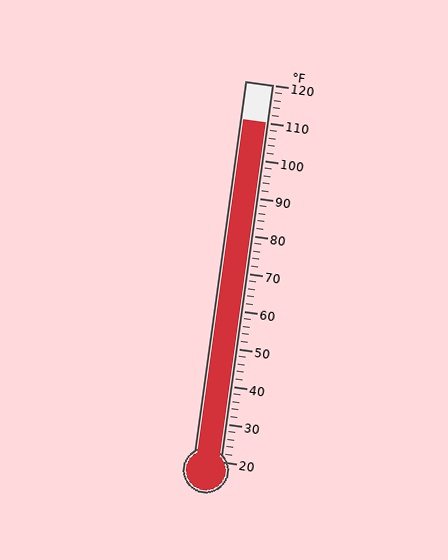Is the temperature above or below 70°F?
The temperature is above 70°F.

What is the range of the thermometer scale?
The thermometer scale ranges from 20°F to 120°F.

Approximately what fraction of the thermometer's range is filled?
The thermometer is filled to approximately 90% of its range.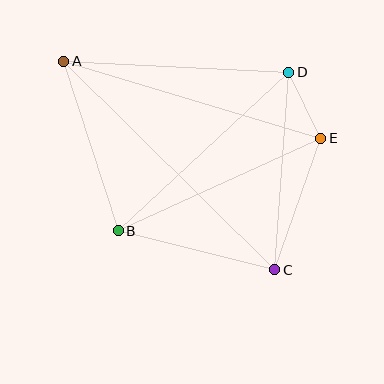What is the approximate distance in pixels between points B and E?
The distance between B and E is approximately 223 pixels.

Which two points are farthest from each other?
Points A and C are farthest from each other.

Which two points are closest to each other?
Points D and E are closest to each other.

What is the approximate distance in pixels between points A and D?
The distance between A and D is approximately 225 pixels.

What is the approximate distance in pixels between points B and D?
The distance between B and D is approximately 233 pixels.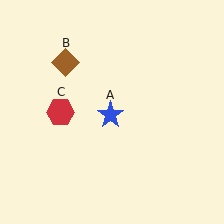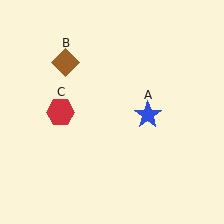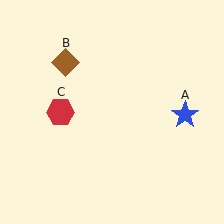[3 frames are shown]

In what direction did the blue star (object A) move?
The blue star (object A) moved right.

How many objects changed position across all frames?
1 object changed position: blue star (object A).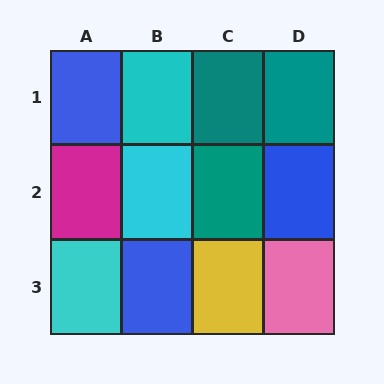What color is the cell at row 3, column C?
Yellow.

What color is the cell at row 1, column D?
Teal.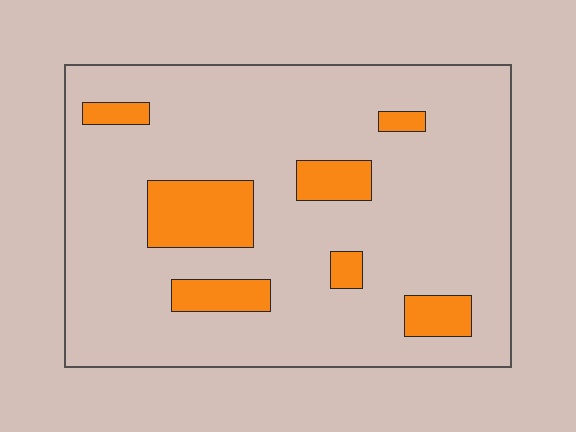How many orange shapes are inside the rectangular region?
7.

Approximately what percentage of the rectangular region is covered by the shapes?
Approximately 15%.